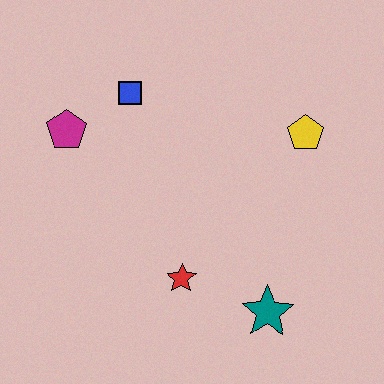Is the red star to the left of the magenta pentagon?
No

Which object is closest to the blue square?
The magenta pentagon is closest to the blue square.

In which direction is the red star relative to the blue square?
The red star is below the blue square.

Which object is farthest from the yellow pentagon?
The magenta pentagon is farthest from the yellow pentagon.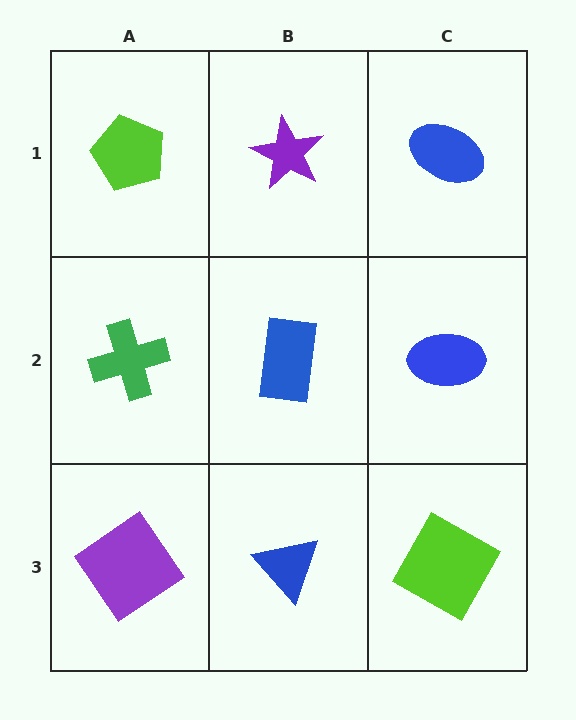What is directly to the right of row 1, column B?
A blue ellipse.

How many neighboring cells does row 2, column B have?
4.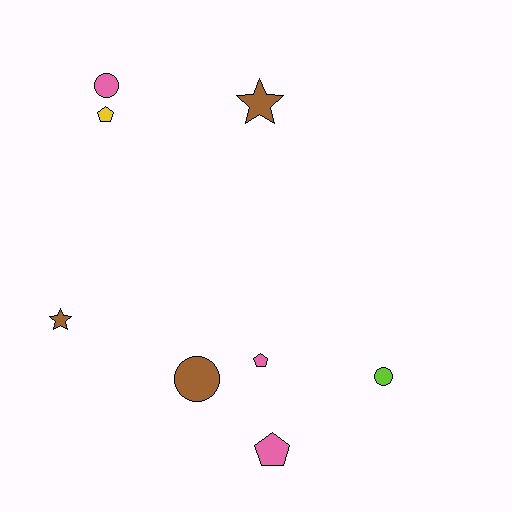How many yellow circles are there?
There are no yellow circles.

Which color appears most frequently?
Pink, with 3 objects.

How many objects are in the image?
There are 8 objects.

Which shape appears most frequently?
Pentagon, with 3 objects.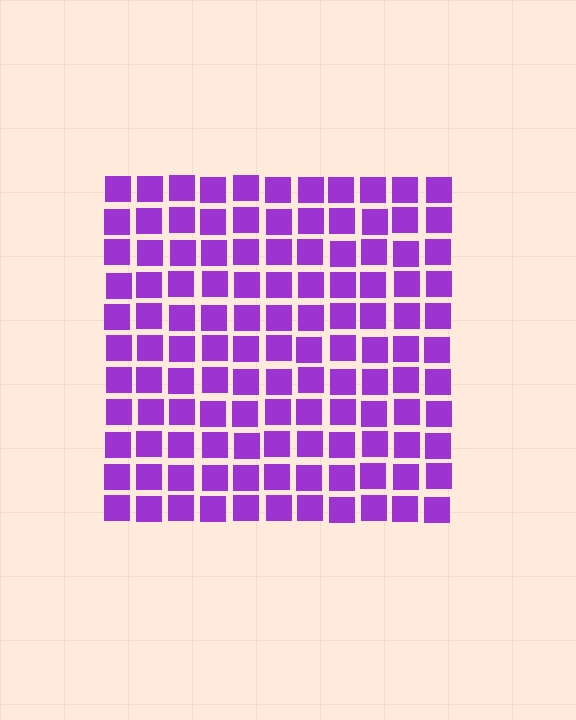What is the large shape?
The large shape is a square.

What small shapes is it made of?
It is made of small squares.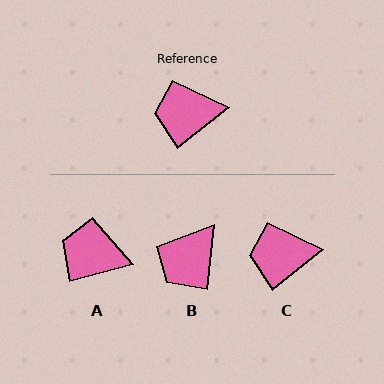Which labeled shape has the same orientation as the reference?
C.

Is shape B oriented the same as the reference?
No, it is off by about 45 degrees.